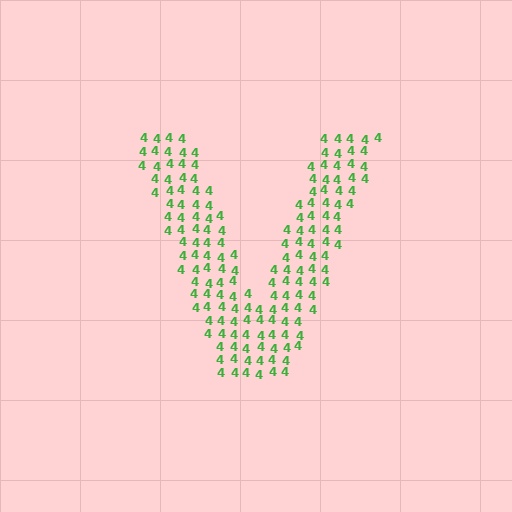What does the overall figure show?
The overall figure shows the letter V.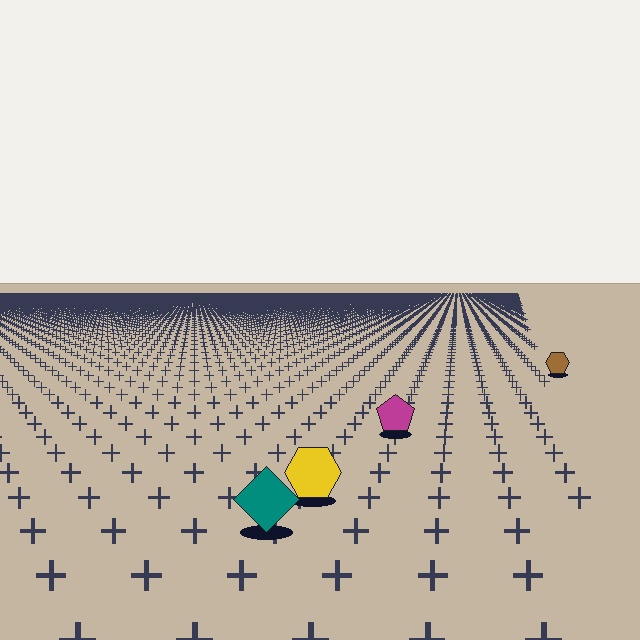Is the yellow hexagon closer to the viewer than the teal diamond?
No. The teal diamond is closer — you can tell from the texture gradient: the ground texture is coarser near it.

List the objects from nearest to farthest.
From nearest to farthest: the teal diamond, the yellow hexagon, the magenta pentagon, the brown hexagon.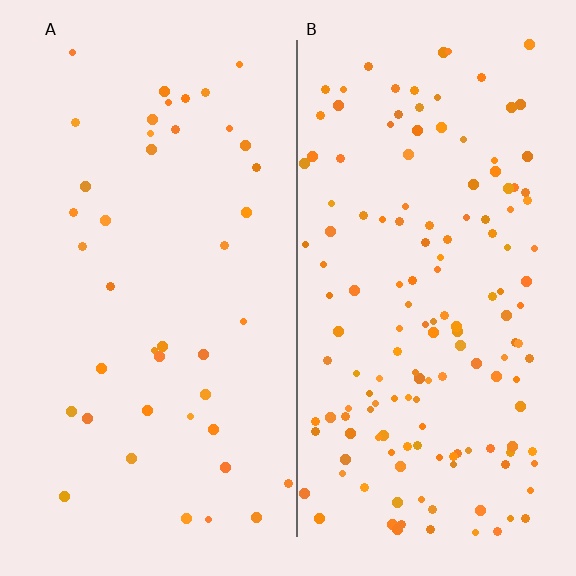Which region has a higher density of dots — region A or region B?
B (the right).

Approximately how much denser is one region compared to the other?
Approximately 3.6× — region B over region A.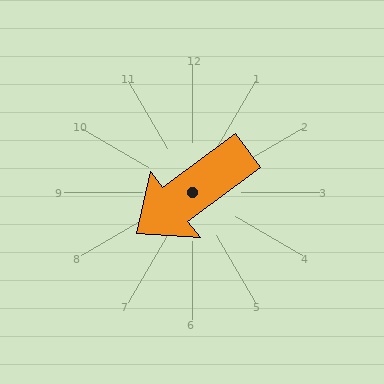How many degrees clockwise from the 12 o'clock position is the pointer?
Approximately 233 degrees.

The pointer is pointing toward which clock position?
Roughly 8 o'clock.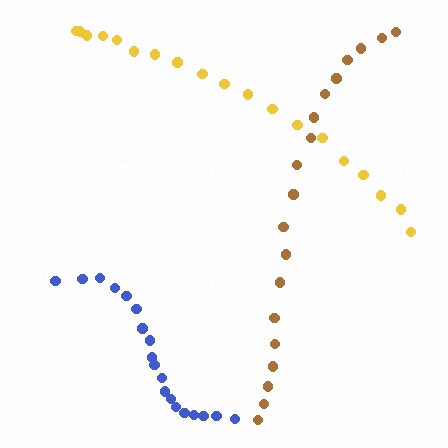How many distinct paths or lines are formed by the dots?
There are 3 distinct paths.